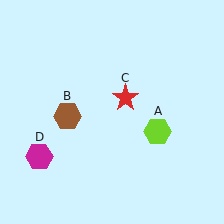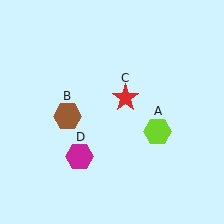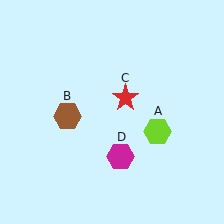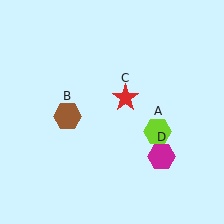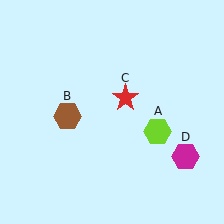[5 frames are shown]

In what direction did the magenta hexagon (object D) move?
The magenta hexagon (object D) moved right.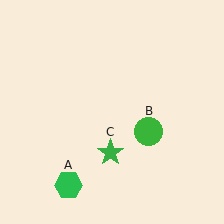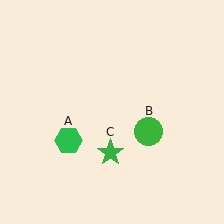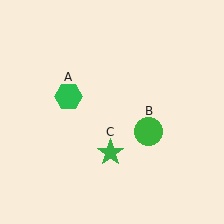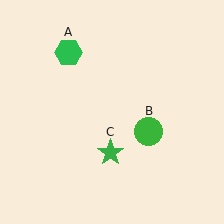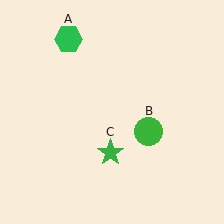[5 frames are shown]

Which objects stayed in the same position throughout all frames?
Green circle (object B) and green star (object C) remained stationary.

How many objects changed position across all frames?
1 object changed position: green hexagon (object A).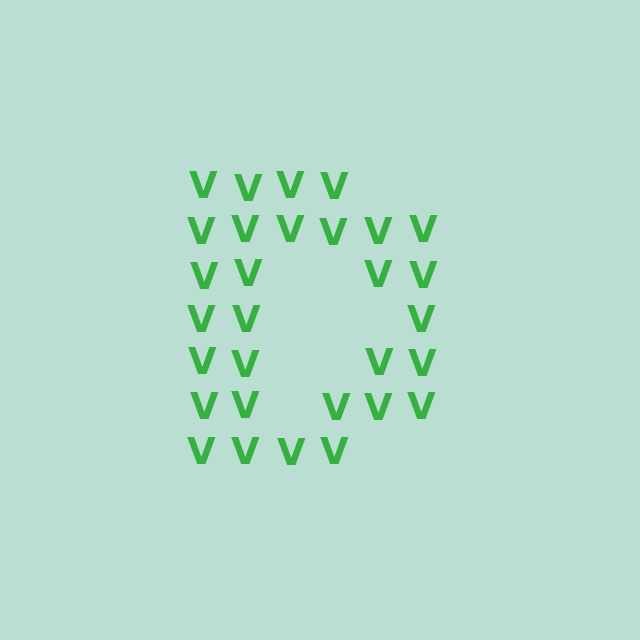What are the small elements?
The small elements are letter V's.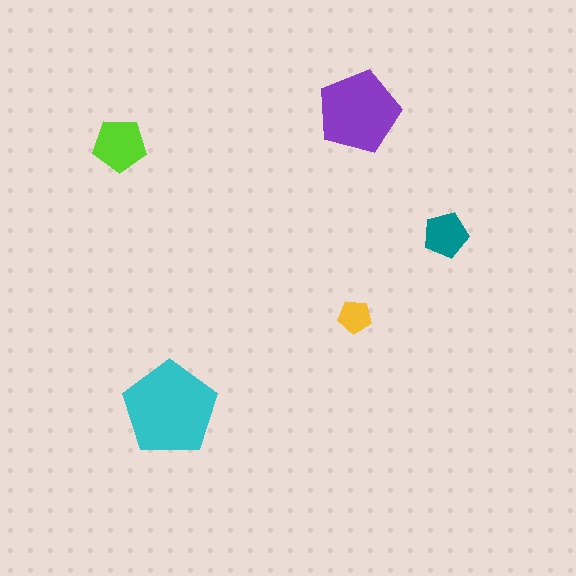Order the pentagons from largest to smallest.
the cyan one, the purple one, the lime one, the teal one, the yellow one.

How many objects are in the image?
There are 5 objects in the image.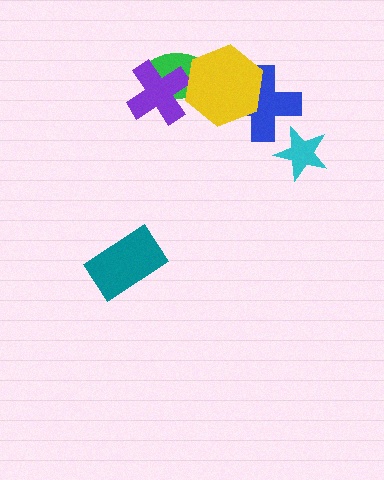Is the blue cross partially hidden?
Yes, it is partially covered by another shape.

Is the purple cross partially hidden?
Yes, it is partially covered by another shape.